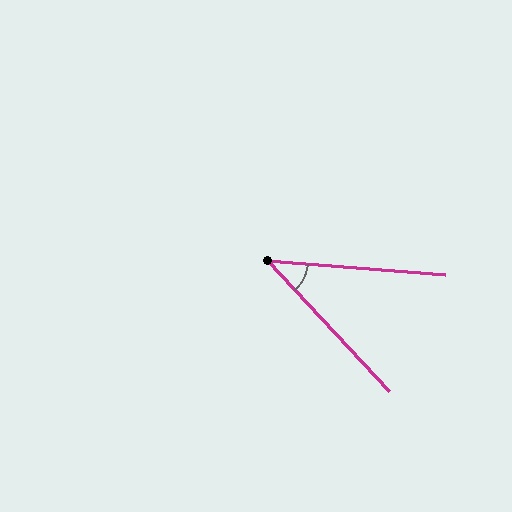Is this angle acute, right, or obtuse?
It is acute.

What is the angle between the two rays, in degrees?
Approximately 42 degrees.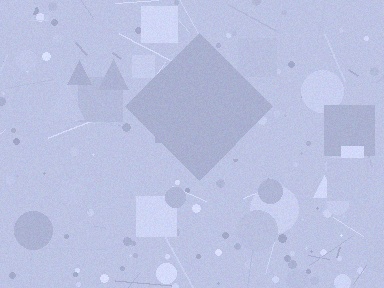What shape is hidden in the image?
A diamond is hidden in the image.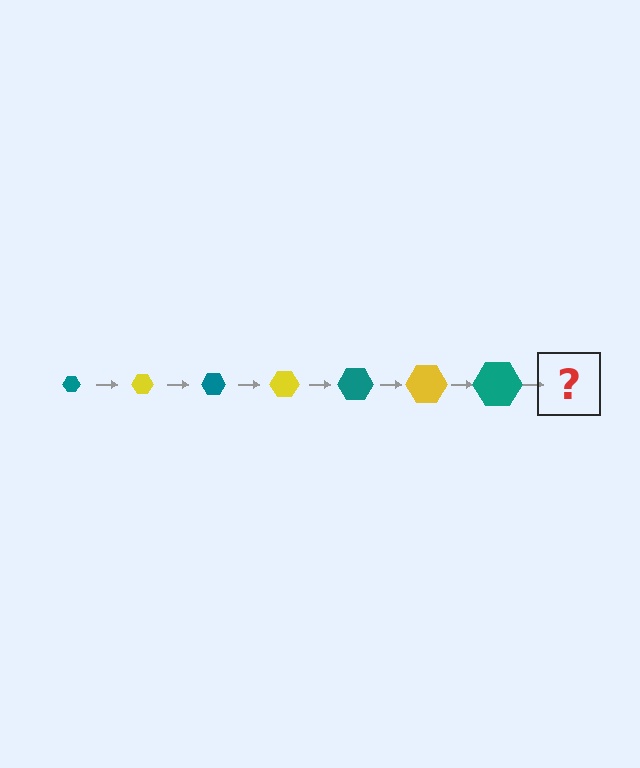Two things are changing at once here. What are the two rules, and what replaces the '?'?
The two rules are that the hexagon grows larger each step and the color cycles through teal and yellow. The '?' should be a yellow hexagon, larger than the previous one.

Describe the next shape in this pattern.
It should be a yellow hexagon, larger than the previous one.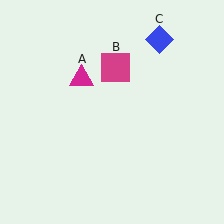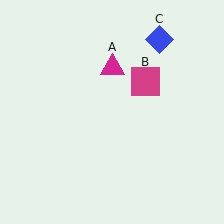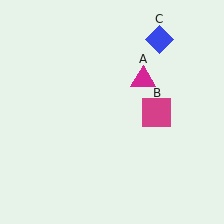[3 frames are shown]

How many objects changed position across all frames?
2 objects changed position: magenta triangle (object A), magenta square (object B).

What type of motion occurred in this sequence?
The magenta triangle (object A), magenta square (object B) rotated clockwise around the center of the scene.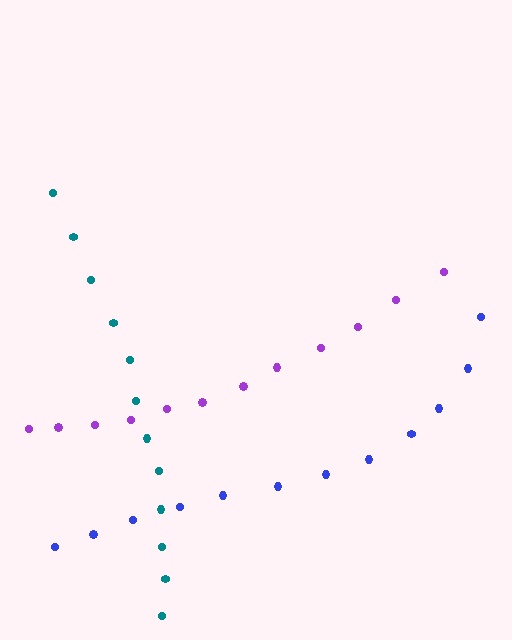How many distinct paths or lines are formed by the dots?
There are 3 distinct paths.